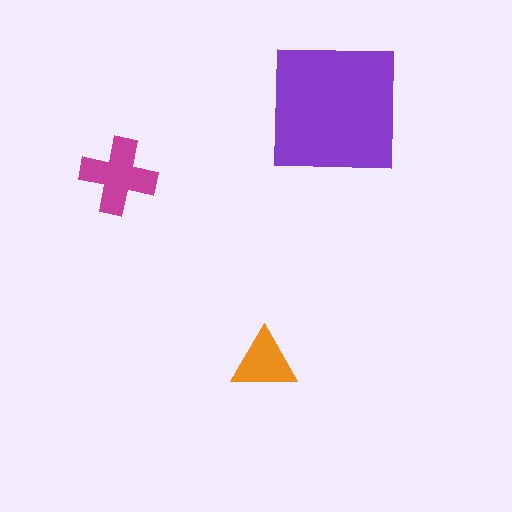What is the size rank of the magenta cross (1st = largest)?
2nd.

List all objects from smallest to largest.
The orange triangle, the magenta cross, the purple square.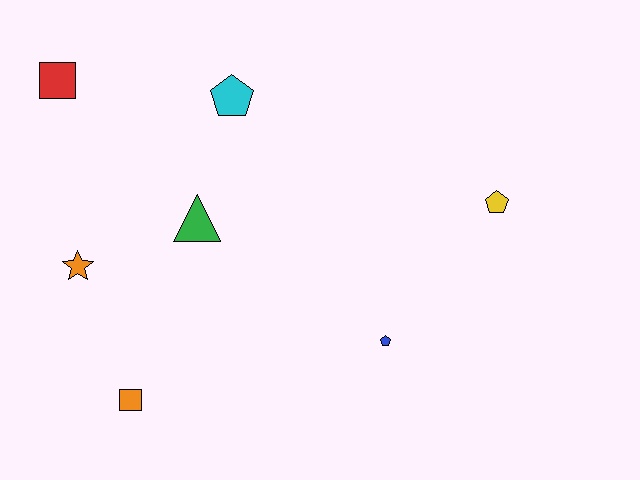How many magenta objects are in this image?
There are no magenta objects.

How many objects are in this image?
There are 7 objects.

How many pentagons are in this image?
There are 3 pentagons.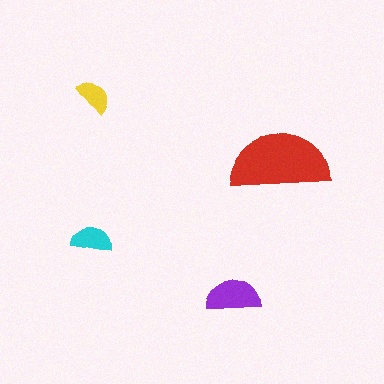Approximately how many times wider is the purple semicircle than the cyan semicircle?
About 1.5 times wider.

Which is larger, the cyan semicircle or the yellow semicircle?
The cyan one.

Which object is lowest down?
The purple semicircle is bottommost.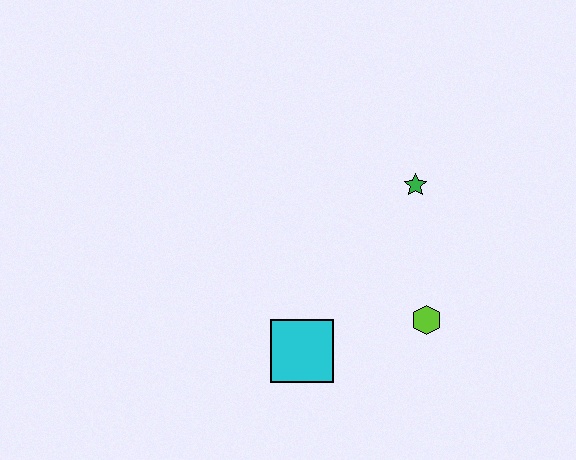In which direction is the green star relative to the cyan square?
The green star is above the cyan square.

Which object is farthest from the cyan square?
The green star is farthest from the cyan square.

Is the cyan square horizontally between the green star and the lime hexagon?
No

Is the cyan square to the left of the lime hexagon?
Yes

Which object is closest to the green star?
The lime hexagon is closest to the green star.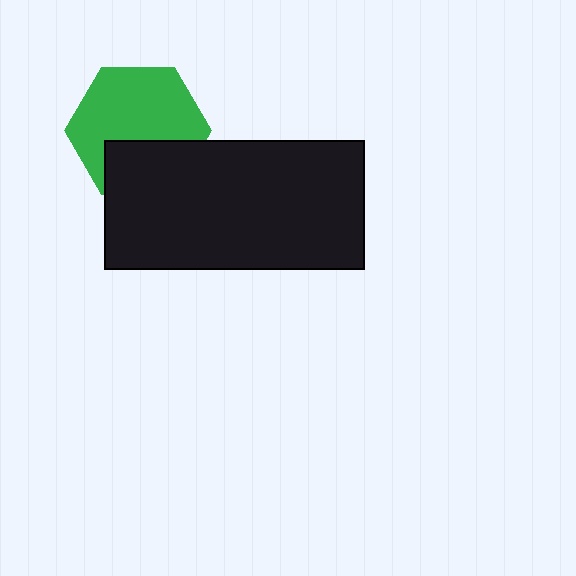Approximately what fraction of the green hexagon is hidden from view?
Roughly 34% of the green hexagon is hidden behind the black rectangle.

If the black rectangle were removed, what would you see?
You would see the complete green hexagon.